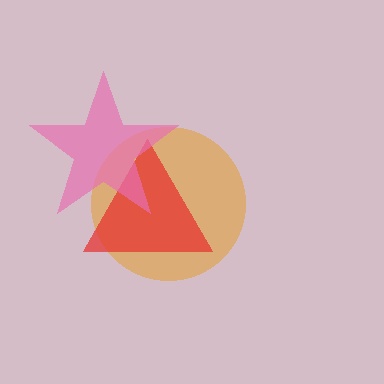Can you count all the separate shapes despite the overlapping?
Yes, there are 3 separate shapes.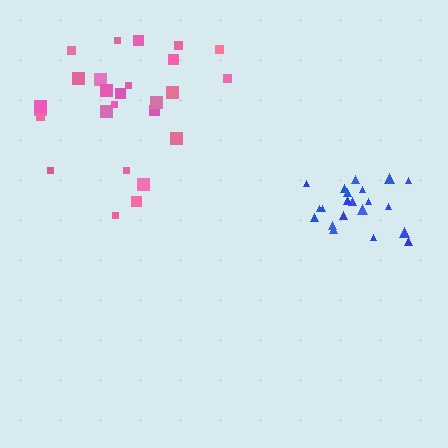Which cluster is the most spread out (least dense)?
Pink.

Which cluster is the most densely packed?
Blue.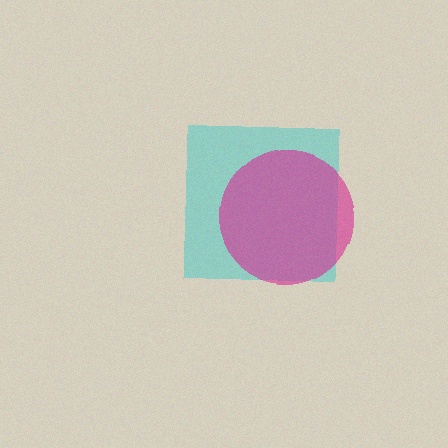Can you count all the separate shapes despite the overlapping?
Yes, there are 2 separate shapes.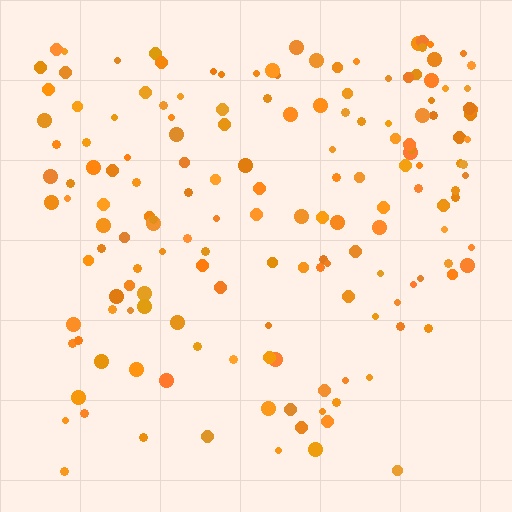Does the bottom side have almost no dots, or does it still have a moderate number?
Still a moderate number, just noticeably fewer than the top.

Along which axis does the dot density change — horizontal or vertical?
Vertical.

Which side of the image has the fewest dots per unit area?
The bottom.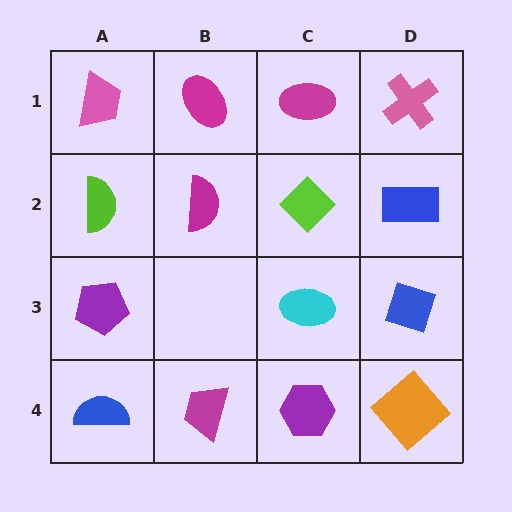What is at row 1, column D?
A pink cross.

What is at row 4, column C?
A purple hexagon.